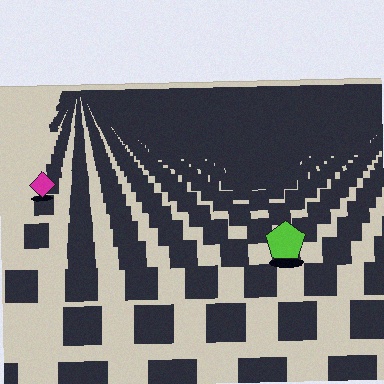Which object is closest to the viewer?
The lime pentagon is closest. The texture marks near it are larger and more spread out.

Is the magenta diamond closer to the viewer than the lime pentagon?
No. The lime pentagon is closer — you can tell from the texture gradient: the ground texture is coarser near it.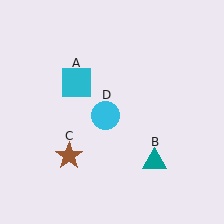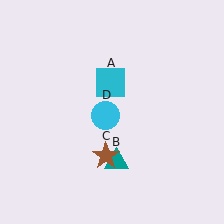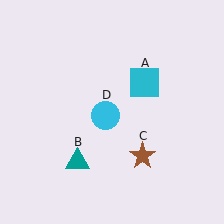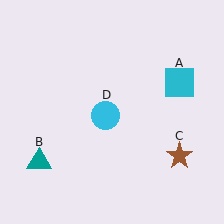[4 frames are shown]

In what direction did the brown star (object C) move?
The brown star (object C) moved right.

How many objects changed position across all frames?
3 objects changed position: cyan square (object A), teal triangle (object B), brown star (object C).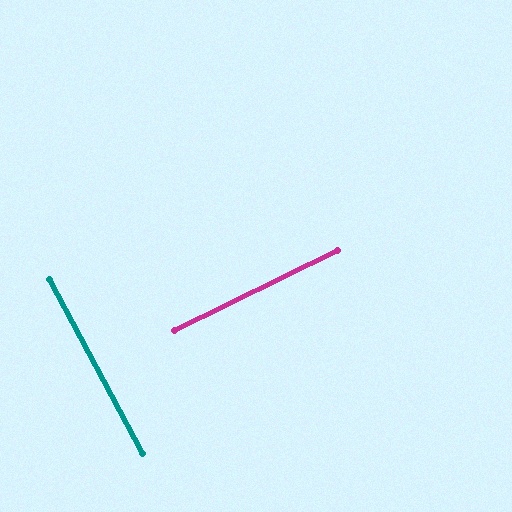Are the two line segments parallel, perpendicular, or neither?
Perpendicular — they meet at approximately 88°.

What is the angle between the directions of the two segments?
Approximately 88 degrees.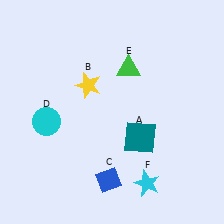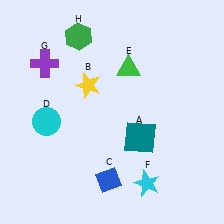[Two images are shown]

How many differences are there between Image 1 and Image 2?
There are 2 differences between the two images.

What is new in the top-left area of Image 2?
A green hexagon (H) was added in the top-left area of Image 2.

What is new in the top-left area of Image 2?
A purple cross (G) was added in the top-left area of Image 2.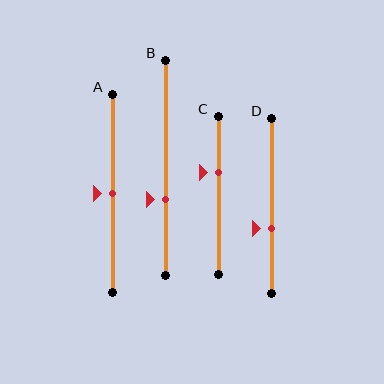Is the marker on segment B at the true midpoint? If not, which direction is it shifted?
No, the marker on segment B is shifted downward by about 15% of the segment length.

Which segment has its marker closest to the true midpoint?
Segment A has its marker closest to the true midpoint.